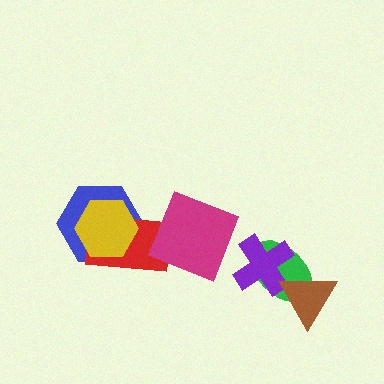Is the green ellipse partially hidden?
Yes, it is partially covered by another shape.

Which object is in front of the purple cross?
The brown triangle is in front of the purple cross.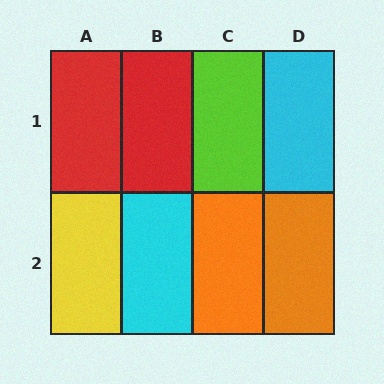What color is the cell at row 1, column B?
Red.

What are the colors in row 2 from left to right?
Yellow, cyan, orange, orange.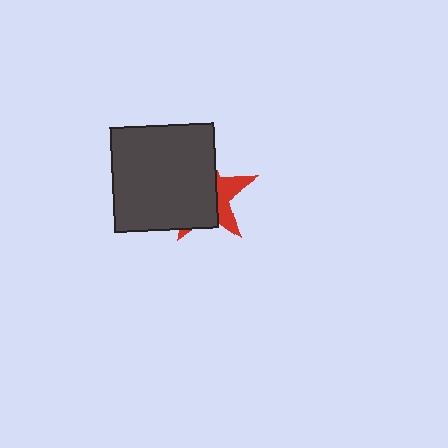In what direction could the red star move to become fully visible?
The red star could move right. That would shift it out from behind the dark gray square entirely.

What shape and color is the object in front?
The object in front is a dark gray square.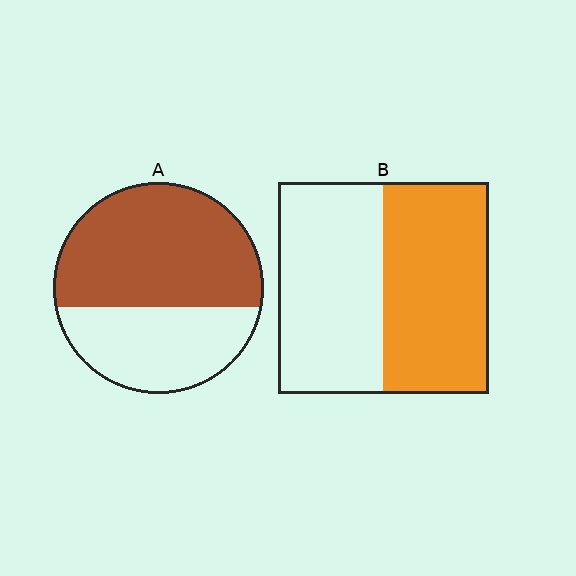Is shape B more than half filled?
Roughly half.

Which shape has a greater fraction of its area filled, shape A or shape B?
Shape A.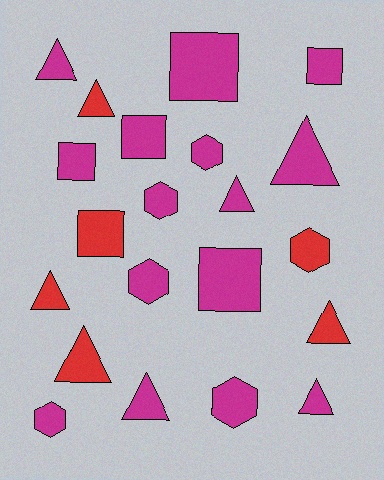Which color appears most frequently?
Magenta, with 15 objects.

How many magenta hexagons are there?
There are 5 magenta hexagons.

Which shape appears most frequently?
Triangle, with 9 objects.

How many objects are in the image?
There are 21 objects.